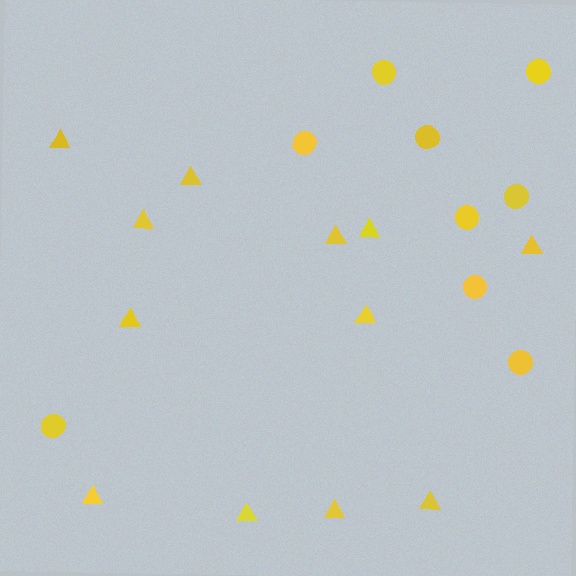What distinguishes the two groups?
There are 2 groups: one group of triangles (12) and one group of circles (9).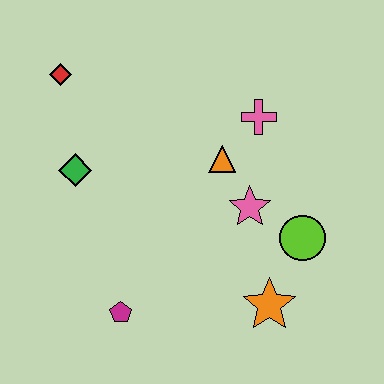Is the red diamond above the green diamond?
Yes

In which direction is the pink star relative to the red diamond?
The pink star is to the right of the red diamond.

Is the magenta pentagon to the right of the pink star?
No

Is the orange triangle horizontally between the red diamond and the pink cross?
Yes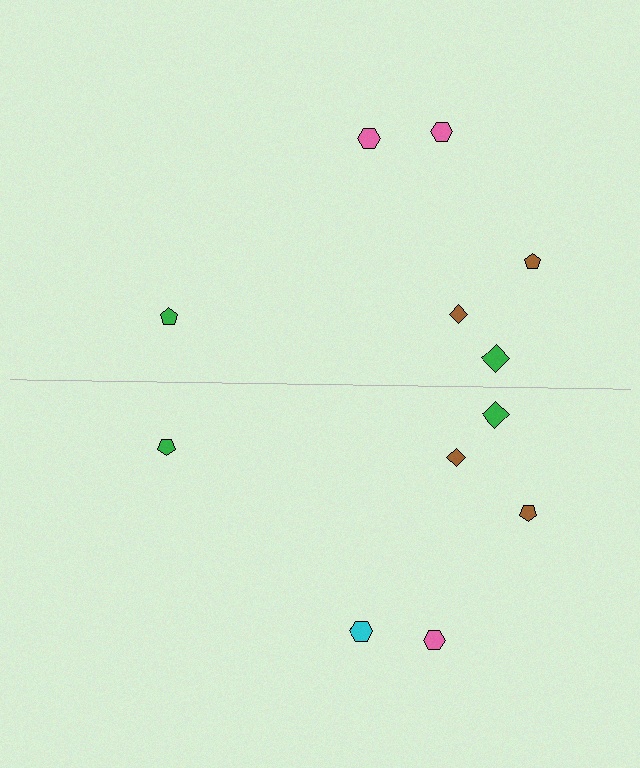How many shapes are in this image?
There are 12 shapes in this image.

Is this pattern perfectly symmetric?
No, the pattern is not perfectly symmetric. The cyan hexagon on the bottom side breaks the symmetry — its mirror counterpart is pink.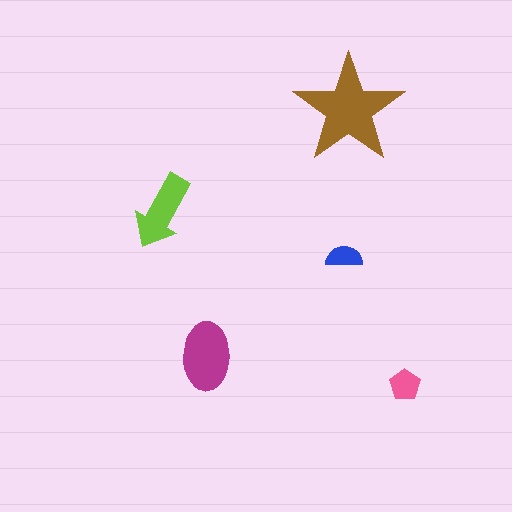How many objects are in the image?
There are 5 objects in the image.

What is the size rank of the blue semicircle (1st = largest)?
5th.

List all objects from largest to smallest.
The brown star, the magenta ellipse, the lime arrow, the pink pentagon, the blue semicircle.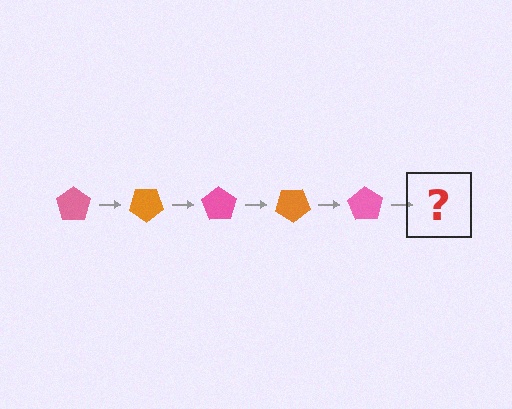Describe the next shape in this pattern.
It should be an orange pentagon, rotated 175 degrees from the start.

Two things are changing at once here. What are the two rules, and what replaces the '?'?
The two rules are that it rotates 35 degrees each step and the color cycles through pink and orange. The '?' should be an orange pentagon, rotated 175 degrees from the start.